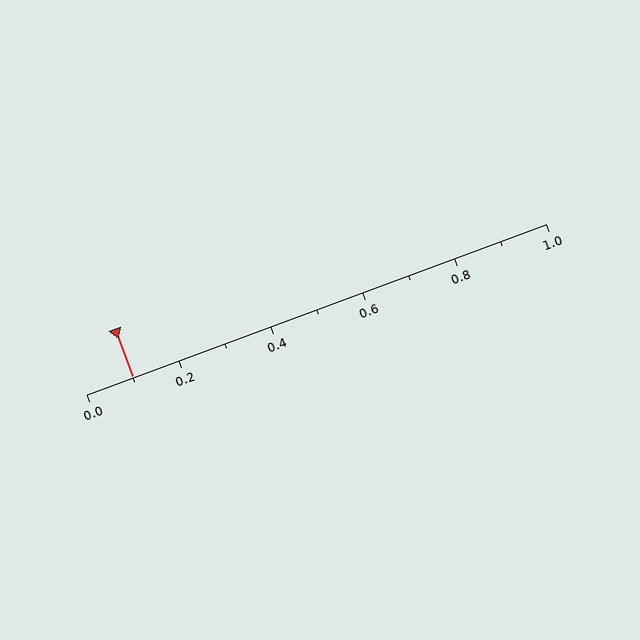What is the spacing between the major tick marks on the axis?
The major ticks are spaced 0.2 apart.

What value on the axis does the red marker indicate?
The marker indicates approximately 0.1.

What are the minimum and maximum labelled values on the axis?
The axis runs from 0.0 to 1.0.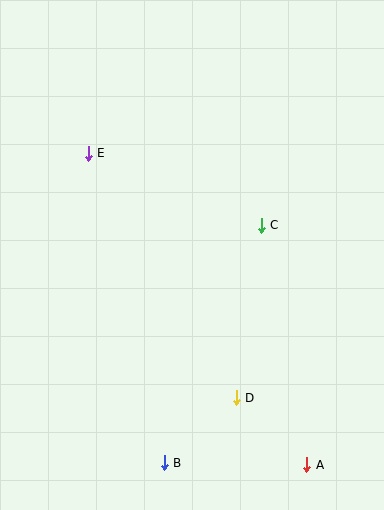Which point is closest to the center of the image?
Point C at (261, 225) is closest to the center.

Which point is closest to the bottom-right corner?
Point A is closest to the bottom-right corner.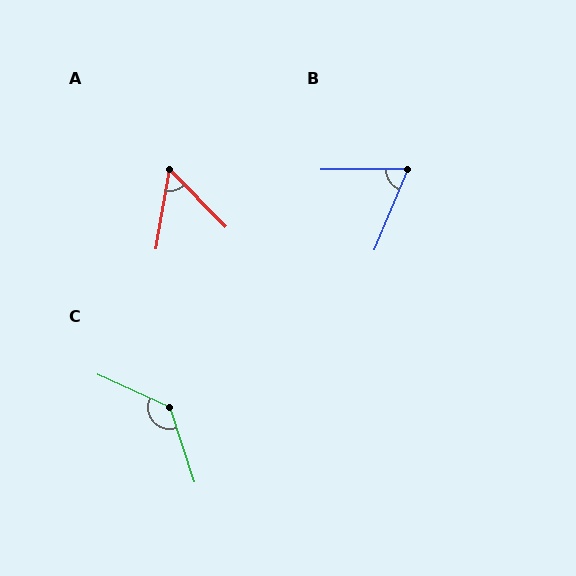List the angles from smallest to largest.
A (54°), B (67°), C (133°).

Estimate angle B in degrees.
Approximately 67 degrees.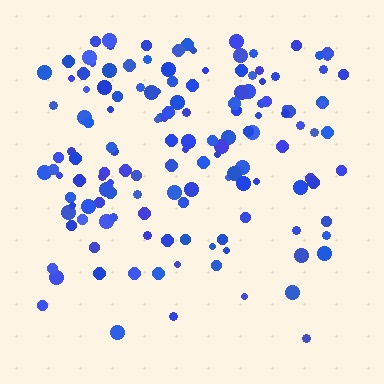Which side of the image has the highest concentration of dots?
The top.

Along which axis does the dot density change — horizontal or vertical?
Vertical.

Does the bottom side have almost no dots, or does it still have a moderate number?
Still a moderate number, just noticeably fewer than the top.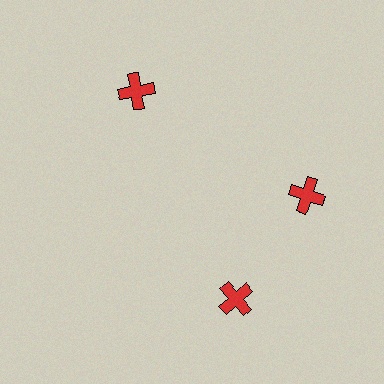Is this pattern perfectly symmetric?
No. The 3 red crosses are arranged in a ring, but one element near the 7 o'clock position is rotated out of alignment along the ring, breaking the 3-fold rotational symmetry.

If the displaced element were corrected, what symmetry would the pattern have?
It would have 3-fold rotational symmetry — the pattern would map onto itself every 120 degrees.